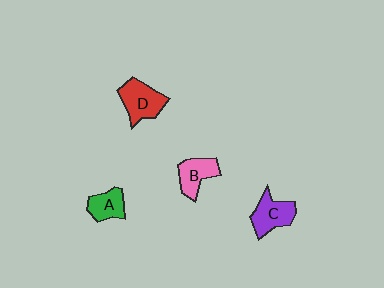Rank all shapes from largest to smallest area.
From largest to smallest: D (red), C (purple), B (pink), A (green).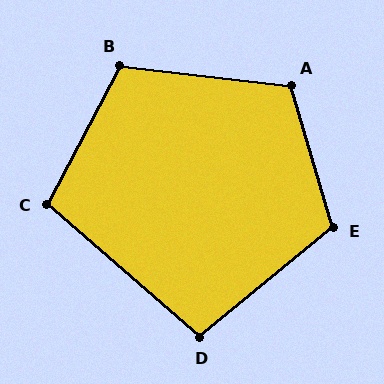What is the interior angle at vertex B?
Approximately 111 degrees (obtuse).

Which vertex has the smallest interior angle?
D, at approximately 99 degrees.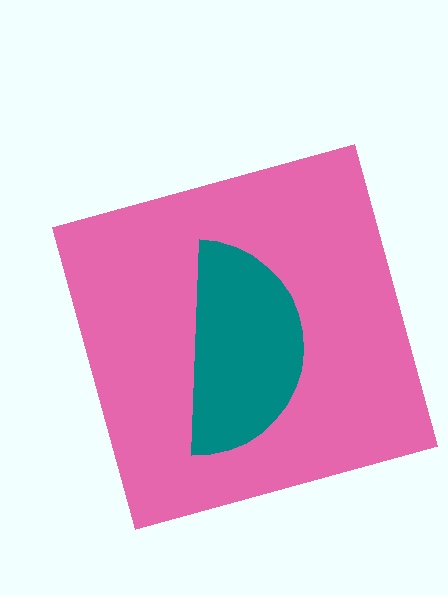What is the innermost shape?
The teal semicircle.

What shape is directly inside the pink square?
The teal semicircle.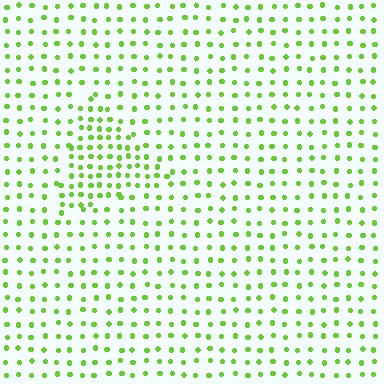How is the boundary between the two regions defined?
The boundary is defined by a change in element density (approximately 1.8x ratio). All elements are the same color, size, and shape.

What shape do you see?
I see a triangle.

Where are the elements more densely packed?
The elements are more densely packed inside the triangle boundary.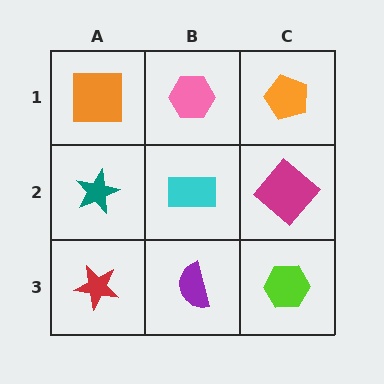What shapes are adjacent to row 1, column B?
A cyan rectangle (row 2, column B), an orange square (row 1, column A), an orange pentagon (row 1, column C).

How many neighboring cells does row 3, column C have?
2.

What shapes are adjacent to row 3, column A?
A teal star (row 2, column A), a purple semicircle (row 3, column B).